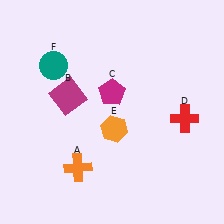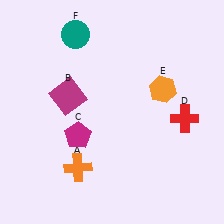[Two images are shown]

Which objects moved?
The objects that moved are: the magenta pentagon (C), the orange hexagon (E), the teal circle (F).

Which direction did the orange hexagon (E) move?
The orange hexagon (E) moved right.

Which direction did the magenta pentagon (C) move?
The magenta pentagon (C) moved down.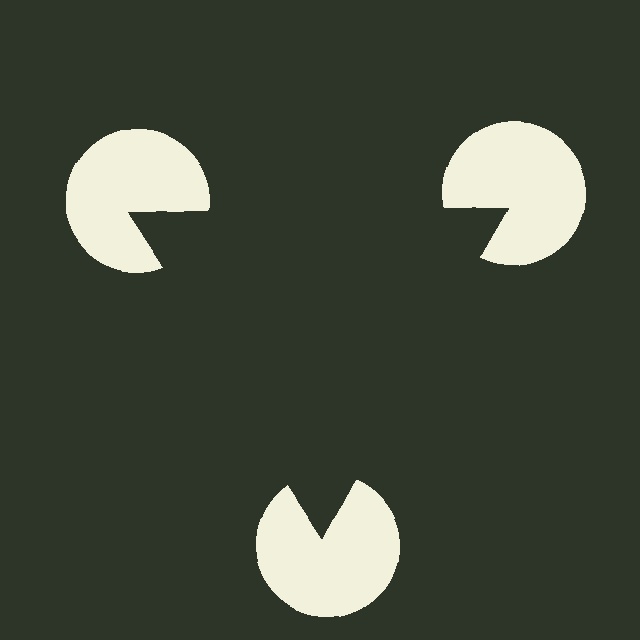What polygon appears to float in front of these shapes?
An illusory triangle — its edges are inferred from the aligned wedge cuts in the pac-man discs, not physically drawn.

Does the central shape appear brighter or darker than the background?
It typically appears slightly darker than the background, even though no actual brightness change is drawn.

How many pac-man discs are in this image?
There are 3 — one at each vertex of the illusory triangle.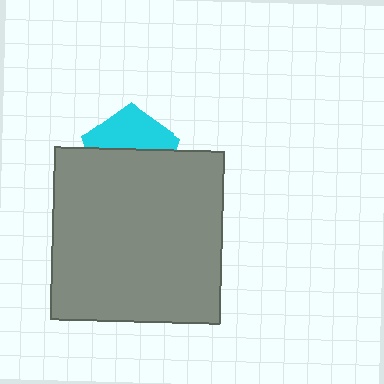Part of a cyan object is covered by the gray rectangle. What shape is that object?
It is a pentagon.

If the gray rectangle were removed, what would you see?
You would see the complete cyan pentagon.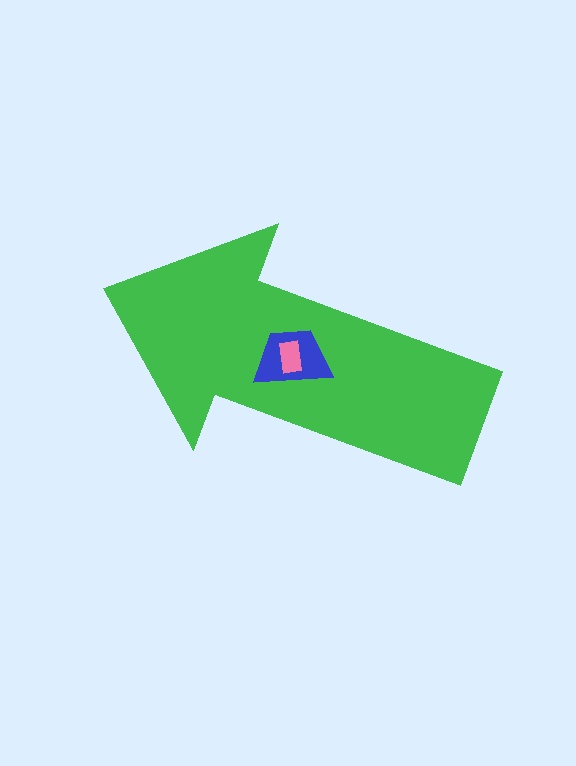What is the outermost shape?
The green arrow.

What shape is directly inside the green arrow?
The blue trapezoid.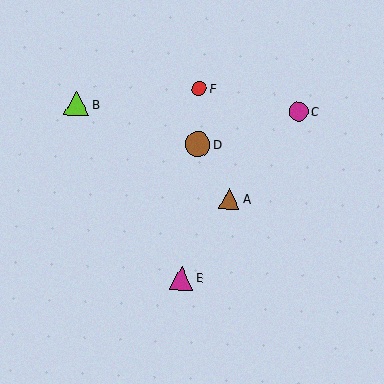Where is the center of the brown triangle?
The center of the brown triangle is at (229, 199).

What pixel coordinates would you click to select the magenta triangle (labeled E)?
Click at (182, 278) to select the magenta triangle E.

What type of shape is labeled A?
Shape A is a brown triangle.